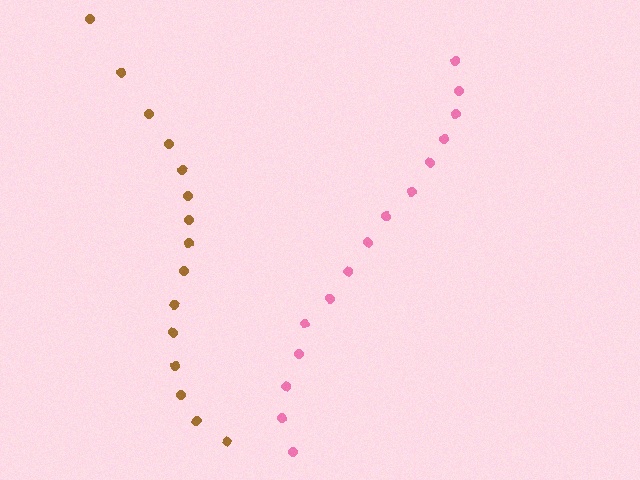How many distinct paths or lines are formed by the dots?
There are 2 distinct paths.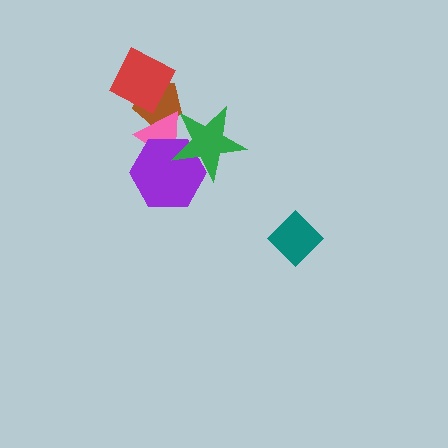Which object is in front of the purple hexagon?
The green star is in front of the purple hexagon.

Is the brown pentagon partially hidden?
Yes, it is partially covered by another shape.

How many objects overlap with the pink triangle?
3 objects overlap with the pink triangle.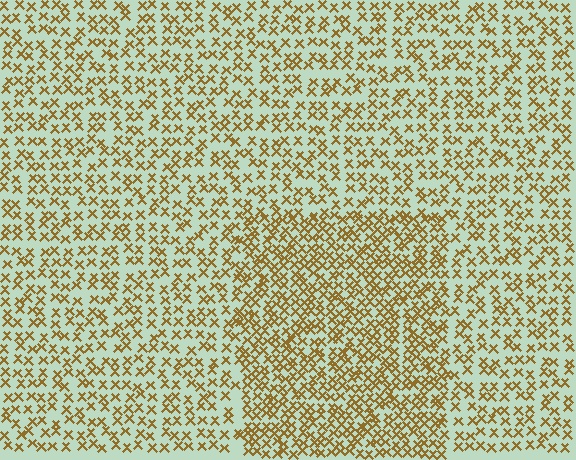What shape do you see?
I see a rectangle.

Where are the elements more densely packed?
The elements are more densely packed inside the rectangle boundary.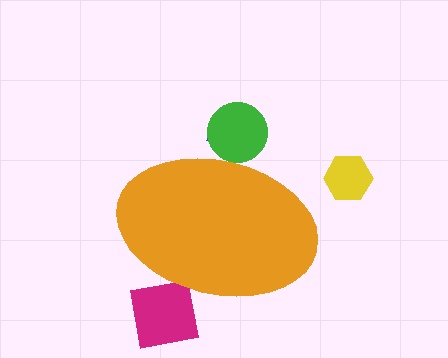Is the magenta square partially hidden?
Yes, the magenta square is partially hidden behind the orange ellipse.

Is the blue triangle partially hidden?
Yes, the blue triangle is partially hidden behind the orange ellipse.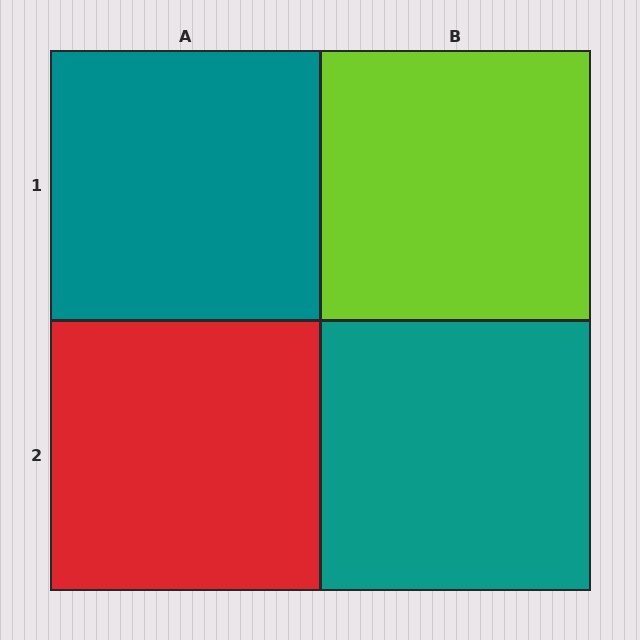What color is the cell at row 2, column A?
Red.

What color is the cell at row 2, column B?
Teal.